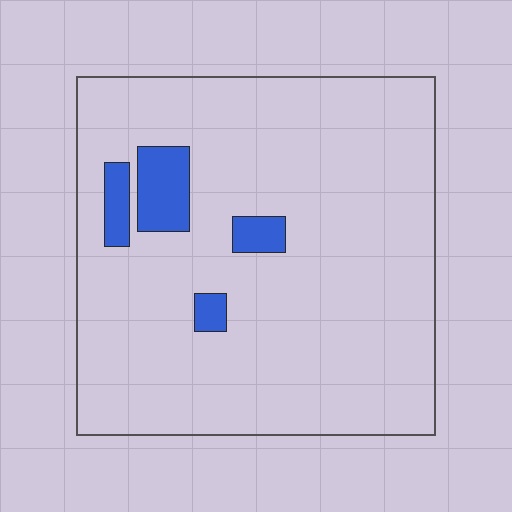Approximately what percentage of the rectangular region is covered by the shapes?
Approximately 10%.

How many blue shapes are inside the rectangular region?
4.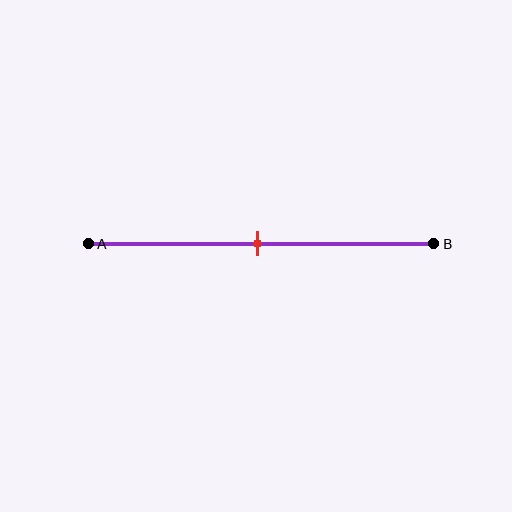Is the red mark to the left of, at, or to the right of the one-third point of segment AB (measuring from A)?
The red mark is to the right of the one-third point of segment AB.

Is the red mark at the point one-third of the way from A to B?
No, the mark is at about 50% from A, not at the 33% one-third point.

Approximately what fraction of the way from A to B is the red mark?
The red mark is approximately 50% of the way from A to B.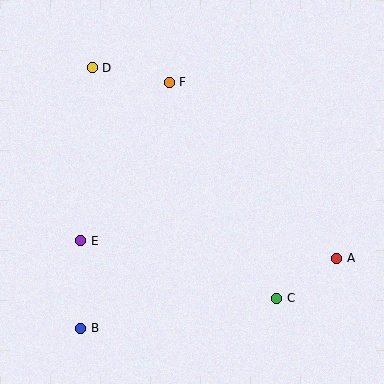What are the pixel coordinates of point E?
Point E is at (81, 241).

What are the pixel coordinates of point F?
Point F is at (169, 82).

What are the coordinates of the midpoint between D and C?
The midpoint between D and C is at (184, 183).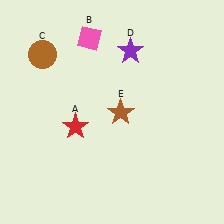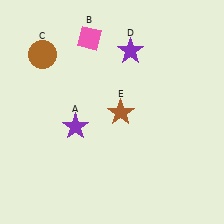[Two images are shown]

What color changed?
The star (A) changed from red in Image 1 to purple in Image 2.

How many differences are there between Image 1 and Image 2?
There is 1 difference between the two images.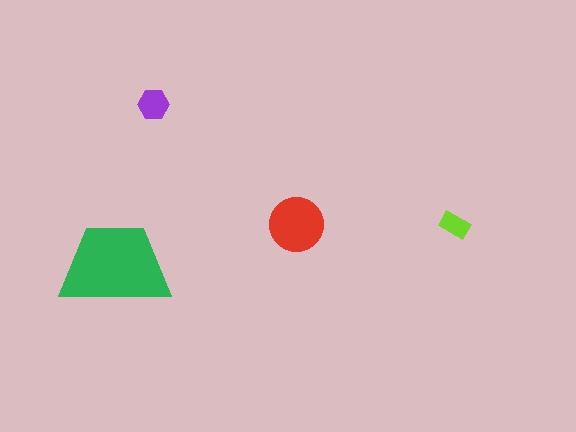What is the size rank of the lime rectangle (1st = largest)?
4th.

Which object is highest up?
The purple hexagon is topmost.